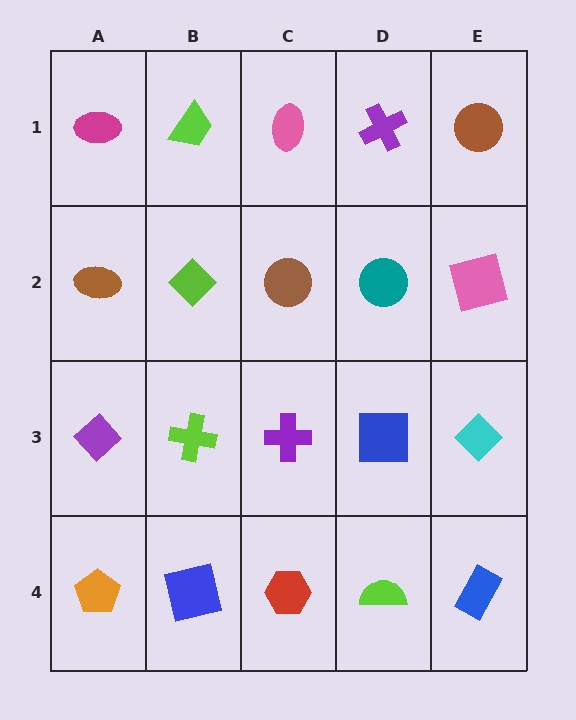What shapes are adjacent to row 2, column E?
A brown circle (row 1, column E), a cyan diamond (row 3, column E), a teal circle (row 2, column D).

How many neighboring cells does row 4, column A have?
2.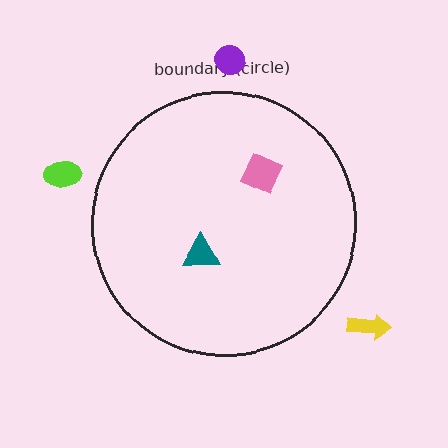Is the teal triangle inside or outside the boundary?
Inside.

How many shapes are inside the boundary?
2 inside, 3 outside.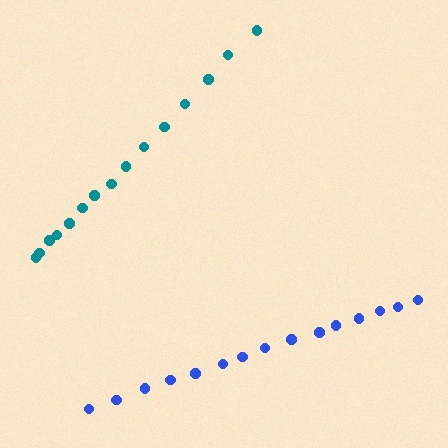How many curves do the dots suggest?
There are 2 distinct paths.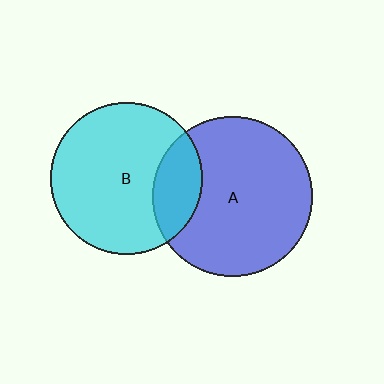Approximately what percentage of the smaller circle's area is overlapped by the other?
Approximately 20%.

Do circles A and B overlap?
Yes.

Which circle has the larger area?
Circle A (blue).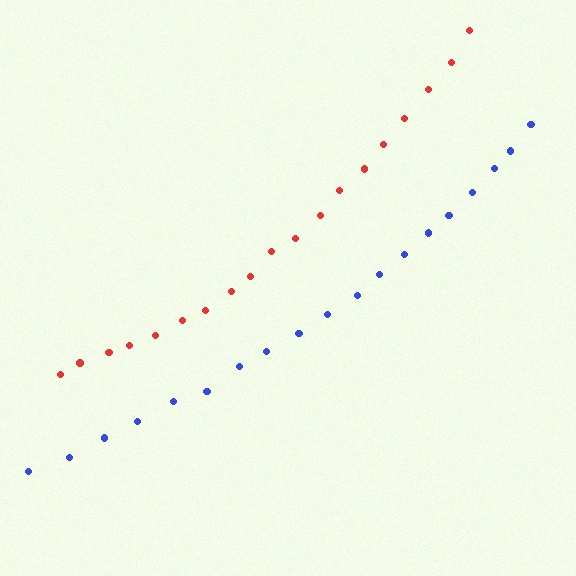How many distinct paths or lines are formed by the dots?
There are 2 distinct paths.